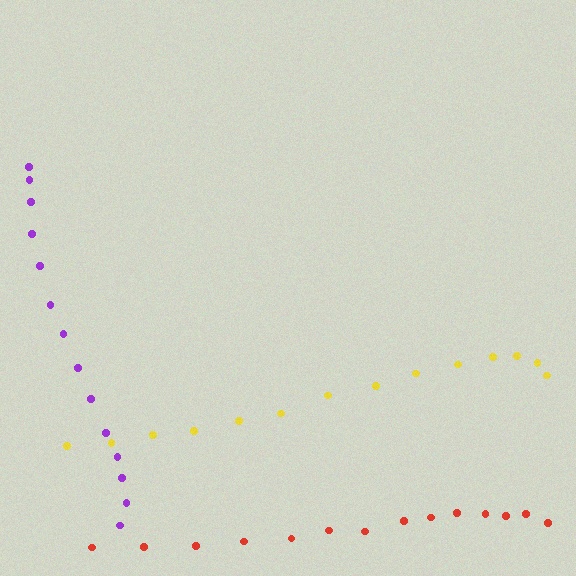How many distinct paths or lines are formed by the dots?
There are 3 distinct paths.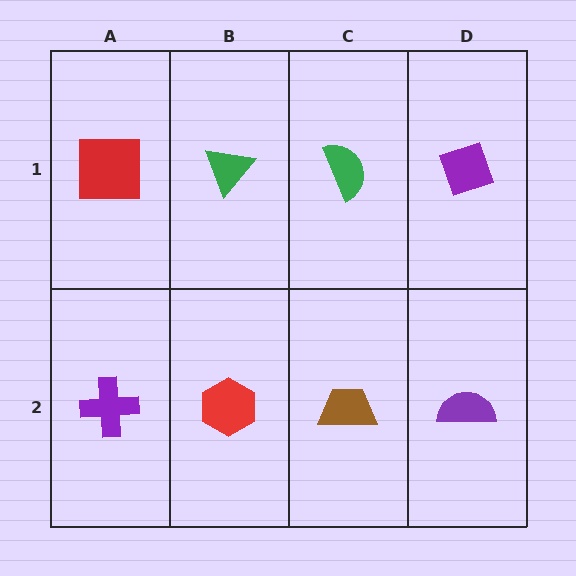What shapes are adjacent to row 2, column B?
A green triangle (row 1, column B), a purple cross (row 2, column A), a brown trapezoid (row 2, column C).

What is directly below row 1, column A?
A purple cross.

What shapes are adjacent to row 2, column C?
A green semicircle (row 1, column C), a red hexagon (row 2, column B), a purple semicircle (row 2, column D).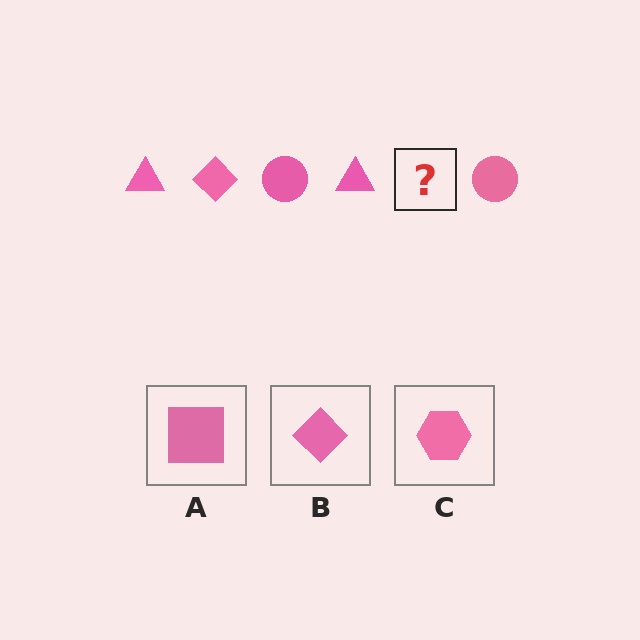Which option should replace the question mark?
Option B.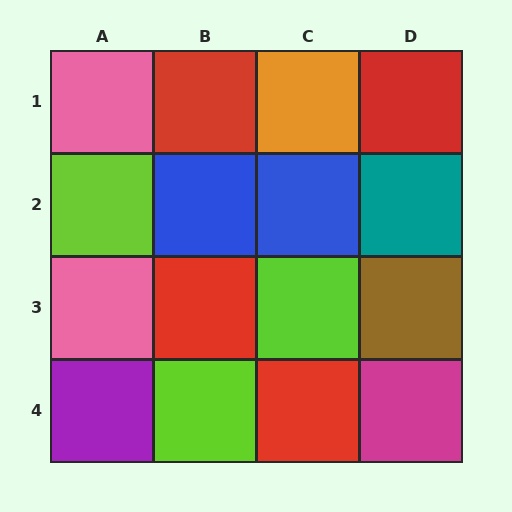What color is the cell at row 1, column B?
Red.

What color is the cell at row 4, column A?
Purple.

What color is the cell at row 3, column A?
Pink.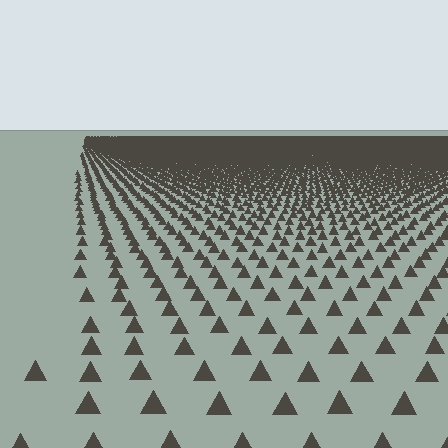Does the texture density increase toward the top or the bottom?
Density increases toward the top.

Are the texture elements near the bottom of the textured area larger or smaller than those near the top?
Larger. Near the bottom, elements are closer to the viewer and appear at a bigger on-screen size.